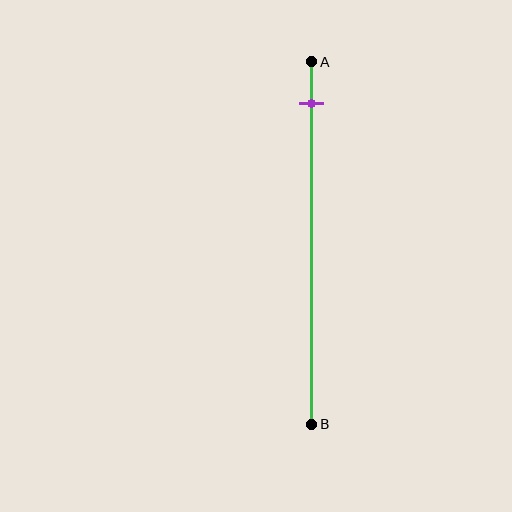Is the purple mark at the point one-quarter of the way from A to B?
No, the mark is at about 10% from A, not at the 25% one-quarter point.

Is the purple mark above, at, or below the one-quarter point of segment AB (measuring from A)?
The purple mark is above the one-quarter point of segment AB.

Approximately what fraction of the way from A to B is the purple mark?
The purple mark is approximately 10% of the way from A to B.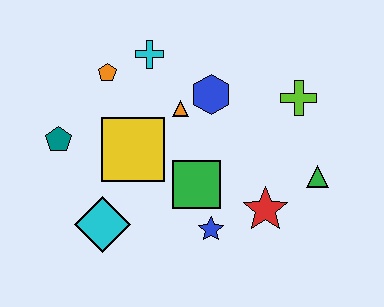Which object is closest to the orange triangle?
The blue hexagon is closest to the orange triangle.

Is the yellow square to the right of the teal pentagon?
Yes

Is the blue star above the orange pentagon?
No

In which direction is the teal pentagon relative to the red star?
The teal pentagon is to the left of the red star.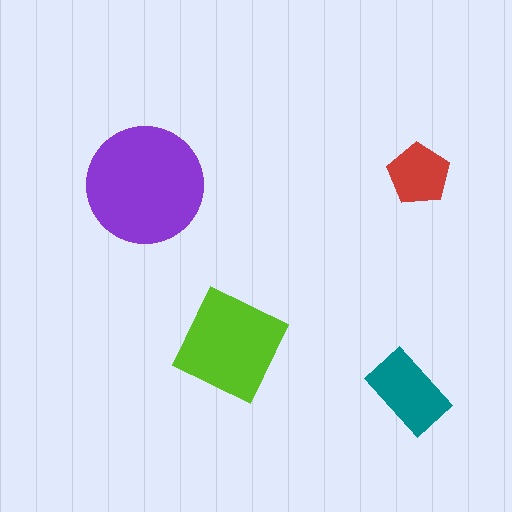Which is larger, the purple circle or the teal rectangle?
The purple circle.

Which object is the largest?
The purple circle.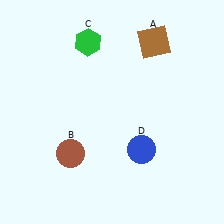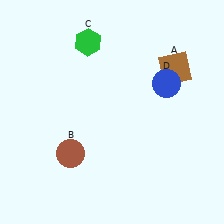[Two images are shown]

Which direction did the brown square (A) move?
The brown square (A) moved down.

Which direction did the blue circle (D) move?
The blue circle (D) moved up.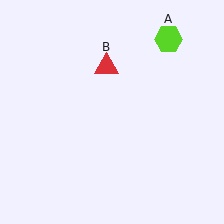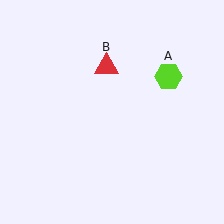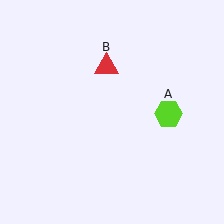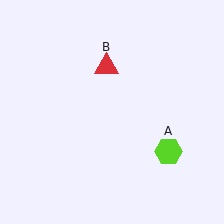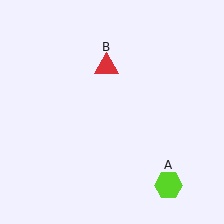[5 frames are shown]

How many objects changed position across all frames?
1 object changed position: lime hexagon (object A).